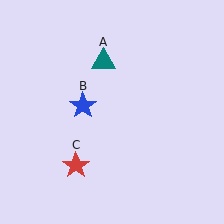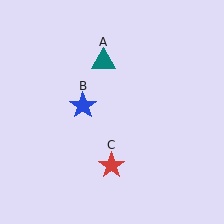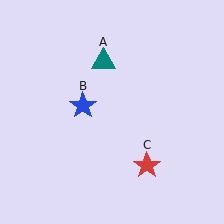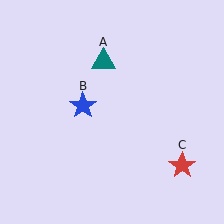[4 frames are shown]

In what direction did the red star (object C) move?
The red star (object C) moved right.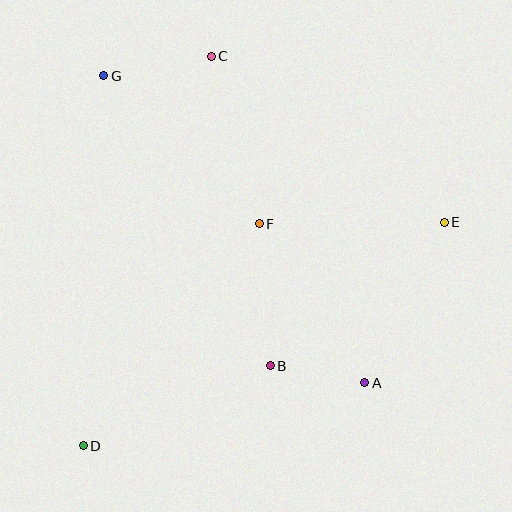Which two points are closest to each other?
Points A and B are closest to each other.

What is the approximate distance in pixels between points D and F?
The distance between D and F is approximately 283 pixels.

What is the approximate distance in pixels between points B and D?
The distance between B and D is approximately 203 pixels.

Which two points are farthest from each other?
Points D and E are farthest from each other.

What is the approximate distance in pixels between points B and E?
The distance between B and E is approximately 225 pixels.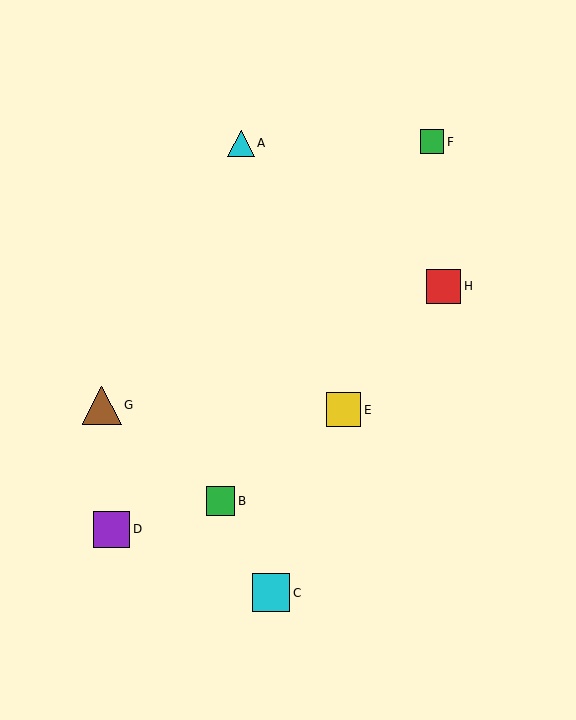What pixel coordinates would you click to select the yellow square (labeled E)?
Click at (343, 410) to select the yellow square E.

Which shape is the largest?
The brown triangle (labeled G) is the largest.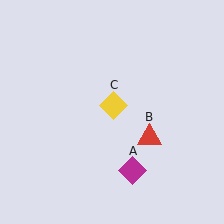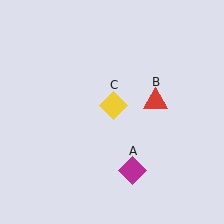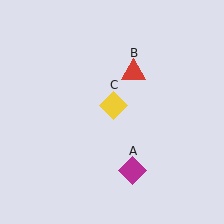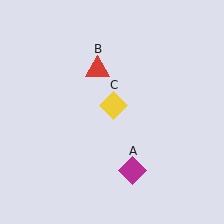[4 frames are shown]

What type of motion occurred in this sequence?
The red triangle (object B) rotated counterclockwise around the center of the scene.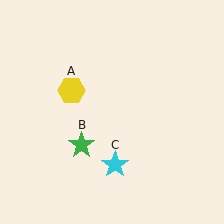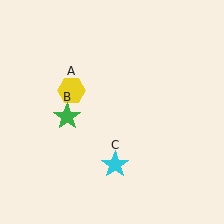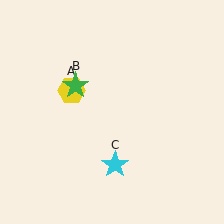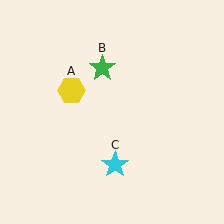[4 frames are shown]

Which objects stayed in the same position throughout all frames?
Yellow hexagon (object A) and cyan star (object C) remained stationary.